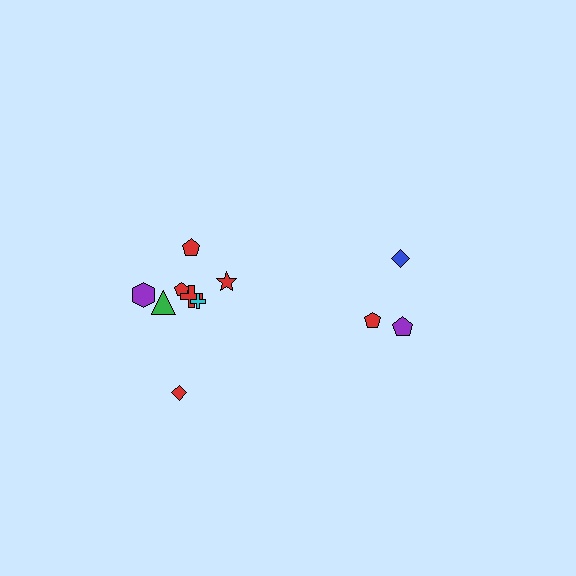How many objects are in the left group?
There are 8 objects.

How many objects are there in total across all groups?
There are 11 objects.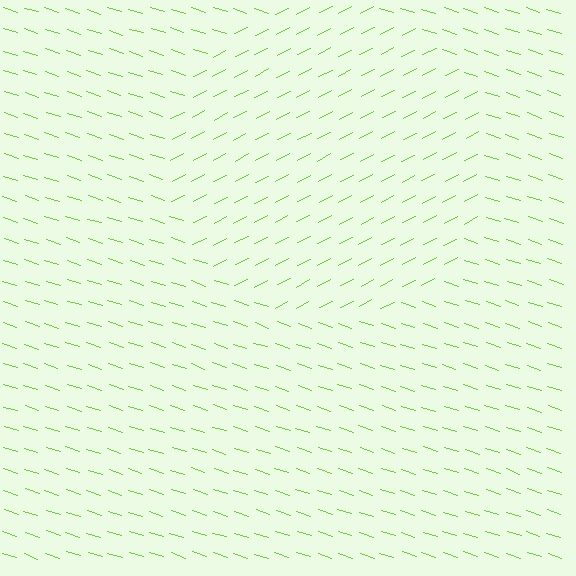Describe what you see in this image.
The image is filled with small lime line segments. A circle region in the image has lines oriented differently from the surrounding lines, creating a visible texture boundary.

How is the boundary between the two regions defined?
The boundary is defined purely by a change in line orientation (approximately 45 degrees difference). All lines are the same color and thickness.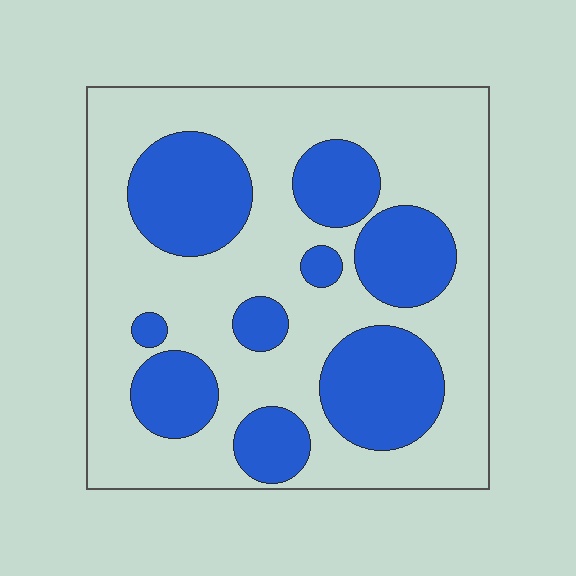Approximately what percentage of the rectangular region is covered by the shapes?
Approximately 35%.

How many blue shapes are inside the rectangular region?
9.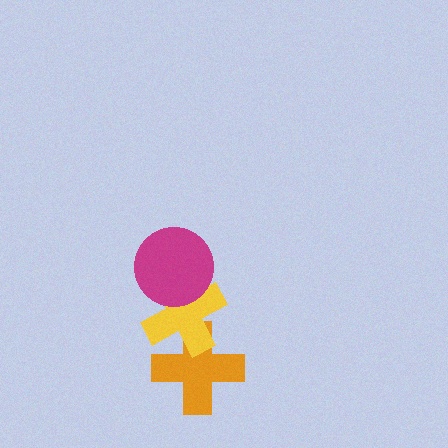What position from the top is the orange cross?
The orange cross is 3rd from the top.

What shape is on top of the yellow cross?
The magenta circle is on top of the yellow cross.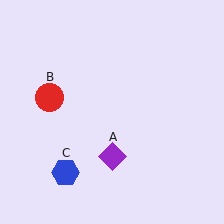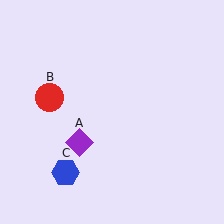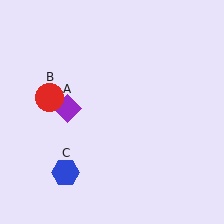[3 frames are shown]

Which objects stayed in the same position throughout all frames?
Red circle (object B) and blue hexagon (object C) remained stationary.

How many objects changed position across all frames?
1 object changed position: purple diamond (object A).